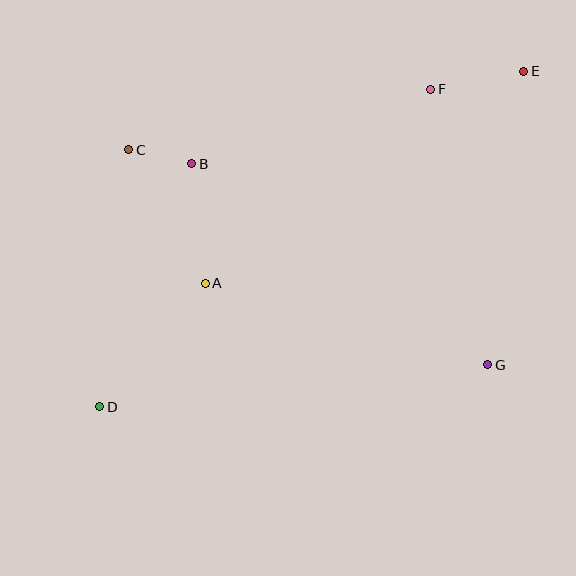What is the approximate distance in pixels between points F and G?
The distance between F and G is approximately 282 pixels.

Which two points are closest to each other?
Points B and C are closest to each other.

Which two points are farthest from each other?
Points D and E are farthest from each other.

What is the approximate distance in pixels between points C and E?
The distance between C and E is approximately 402 pixels.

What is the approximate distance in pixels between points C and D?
The distance between C and D is approximately 258 pixels.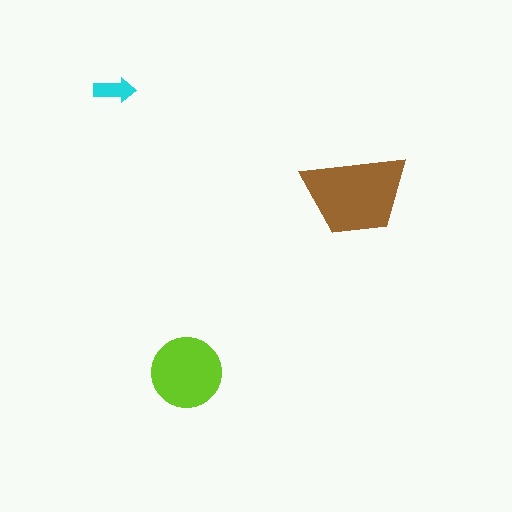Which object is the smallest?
The cyan arrow.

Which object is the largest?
The brown trapezoid.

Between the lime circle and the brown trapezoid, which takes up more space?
The brown trapezoid.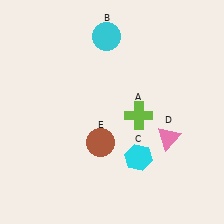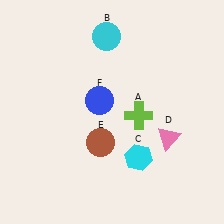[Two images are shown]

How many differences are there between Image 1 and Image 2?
There is 1 difference between the two images.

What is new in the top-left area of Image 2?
A blue circle (F) was added in the top-left area of Image 2.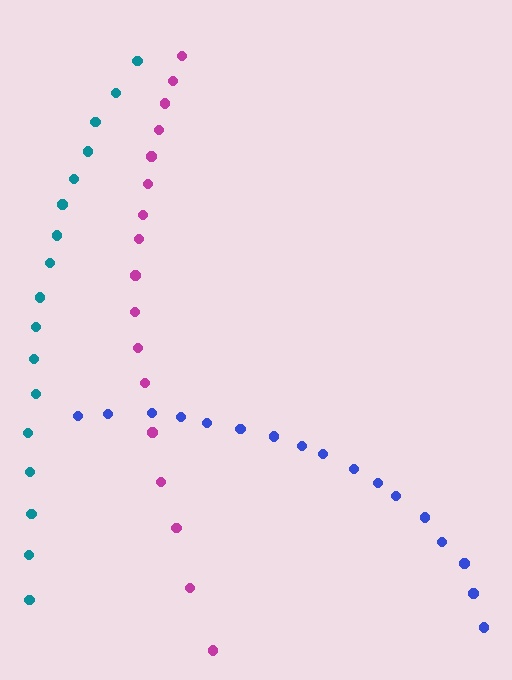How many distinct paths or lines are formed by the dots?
There are 3 distinct paths.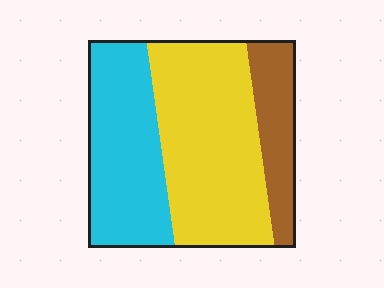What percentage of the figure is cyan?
Cyan covers about 35% of the figure.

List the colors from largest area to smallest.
From largest to smallest: yellow, cyan, brown.